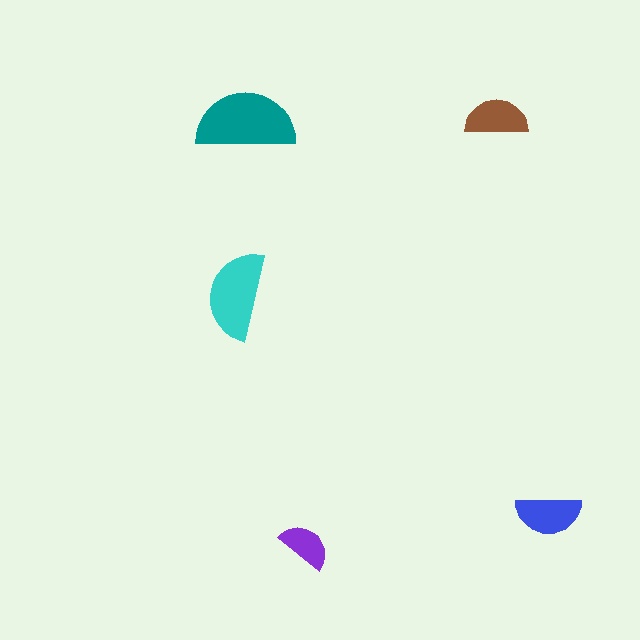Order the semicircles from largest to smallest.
the teal one, the cyan one, the blue one, the brown one, the purple one.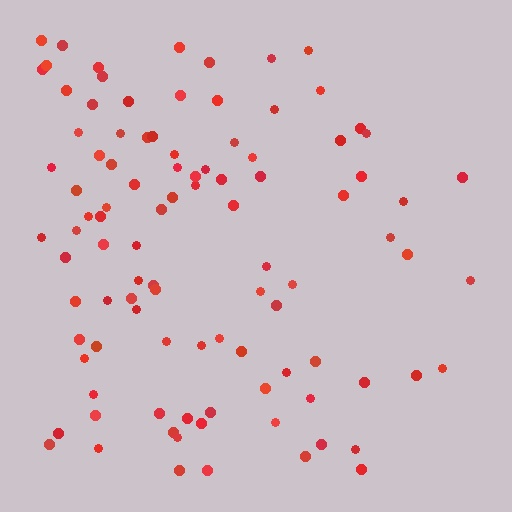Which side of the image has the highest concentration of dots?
The left.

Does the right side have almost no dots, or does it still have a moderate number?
Still a moderate number, just noticeably fewer than the left.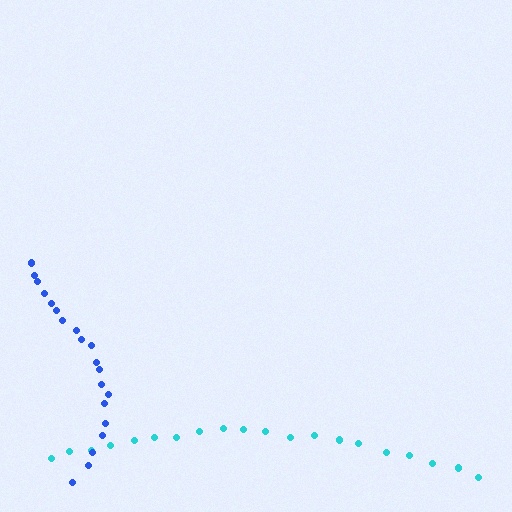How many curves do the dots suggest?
There are 2 distinct paths.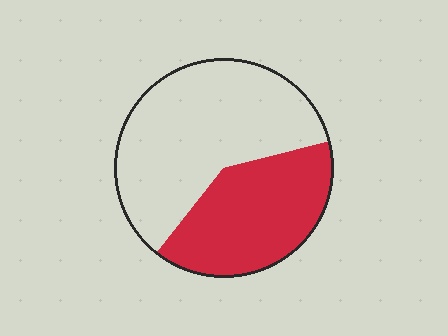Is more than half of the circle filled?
No.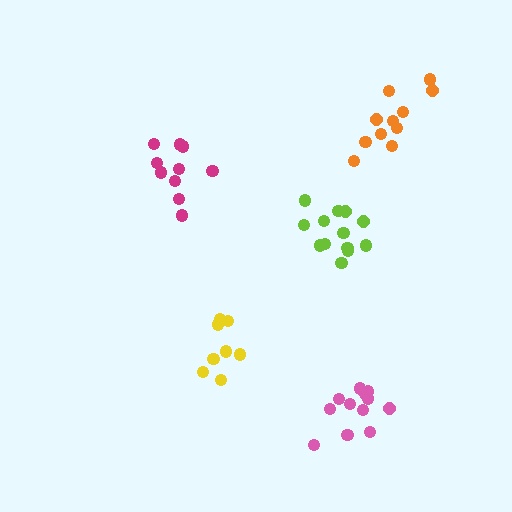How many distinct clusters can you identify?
There are 5 distinct clusters.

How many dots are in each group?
Group 1: 8 dots, Group 2: 13 dots, Group 3: 10 dots, Group 4: 11 dots, Group 5: 13 dots (55 total).